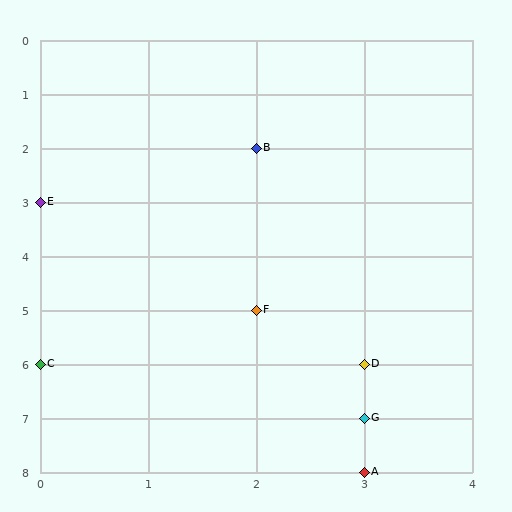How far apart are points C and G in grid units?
Points C and G are 3 columns and 1 row apart (about 3.2 grid units diagonally).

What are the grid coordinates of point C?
Point C is at grid coordinates (0, 6).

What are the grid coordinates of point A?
Point A is at grid coordinates (3, 8).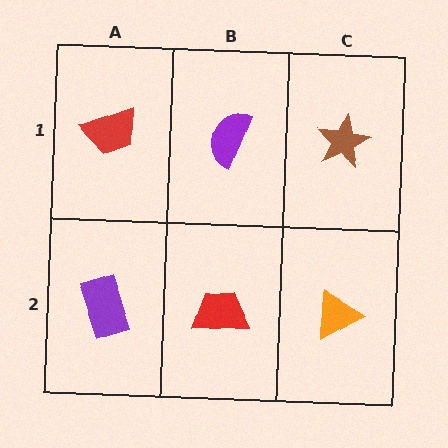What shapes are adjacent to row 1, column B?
A red trapezoid (row 2, column B), a red trapezoid (row 1, column A), a brown star (row 1, column C).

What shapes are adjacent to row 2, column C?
A brown star (row 1, column C), a red trapezoid (row 2, column B).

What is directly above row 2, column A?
A red trapezoid.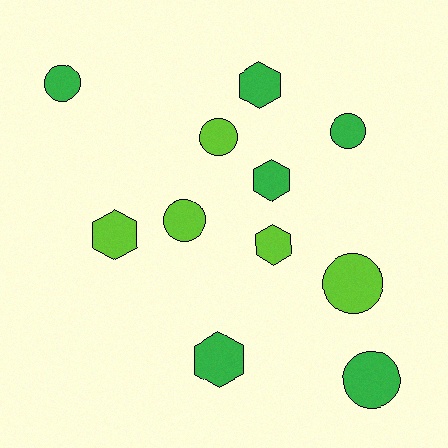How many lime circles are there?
There are 3 lime circles.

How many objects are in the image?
There are 11 objects.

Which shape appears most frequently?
Circle, with 6 objects.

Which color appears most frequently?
Green, with 6 objects.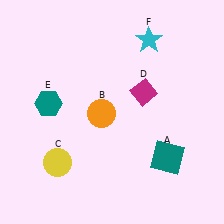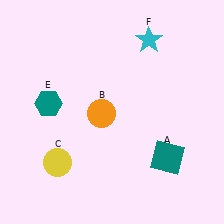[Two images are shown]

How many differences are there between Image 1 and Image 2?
There is 1 difference between the two images.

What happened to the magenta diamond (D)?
The magenta diamond (D) was removed in Image 2. It was in the top-right area of Image 1.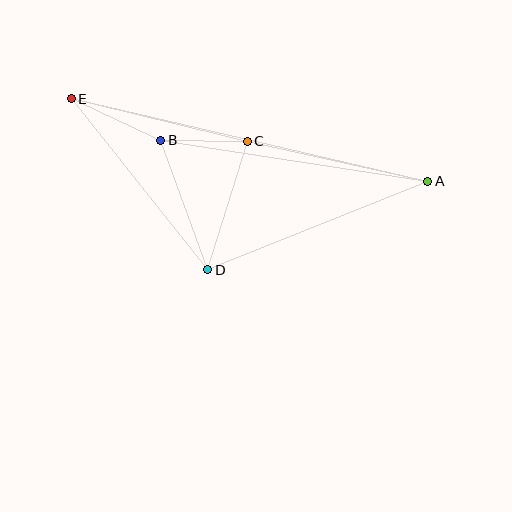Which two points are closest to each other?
Points B and C are closest to each other.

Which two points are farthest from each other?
Points A and E are farthest from each other.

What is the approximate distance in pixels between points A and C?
The distance between A and C is approximately 185 pixels.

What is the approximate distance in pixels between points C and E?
The distance between C and E is approximately 181 pixels.